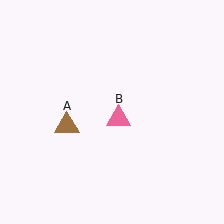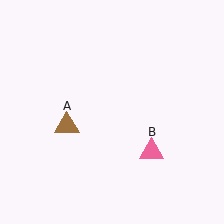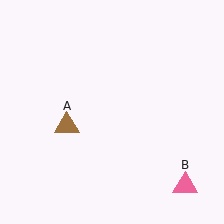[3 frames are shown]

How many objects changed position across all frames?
1 object changed position: pink triangle (object B).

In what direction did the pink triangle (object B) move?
The pink triangle (object B) moved down and to the right.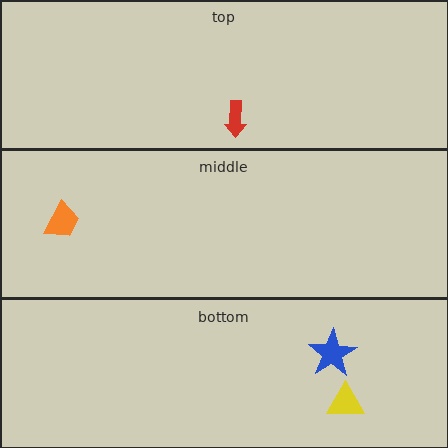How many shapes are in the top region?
1.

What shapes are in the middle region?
The orange trapezoid.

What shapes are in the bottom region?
The blue star, the yellow triangle.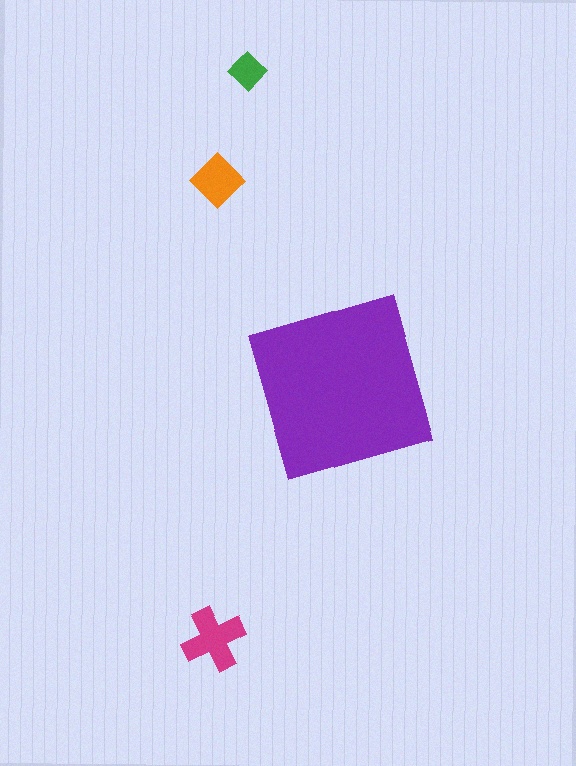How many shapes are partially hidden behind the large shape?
0 shapes are partially hidden.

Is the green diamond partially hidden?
No, the green diamond is fully visible.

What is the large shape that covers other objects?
A purple diamond.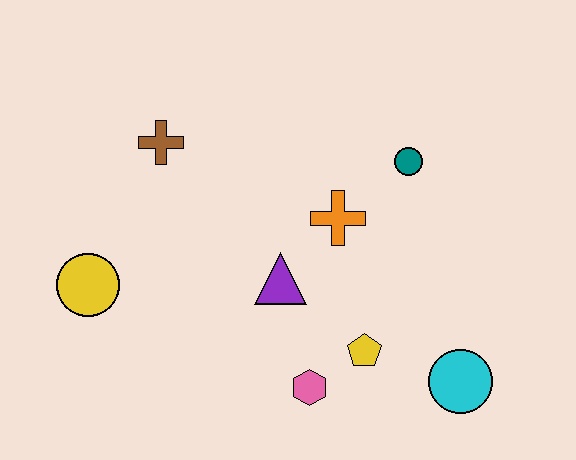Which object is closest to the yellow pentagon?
The pink hexagon is closest to the yellow pentagon.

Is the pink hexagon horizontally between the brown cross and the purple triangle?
No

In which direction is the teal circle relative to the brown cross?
The teal circle is to the right of the brown cross.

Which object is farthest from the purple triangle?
The cyan circle is farthest from the purple triangle.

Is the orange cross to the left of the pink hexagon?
No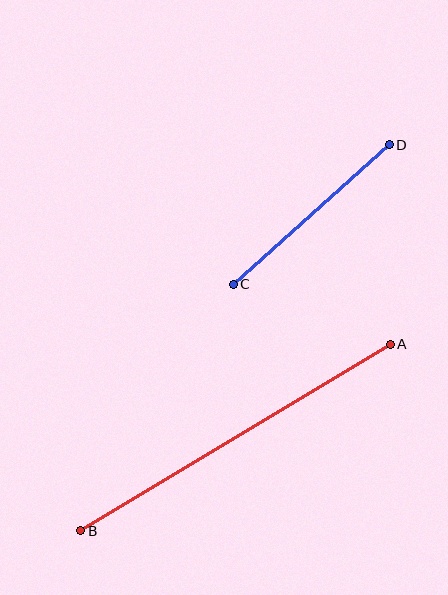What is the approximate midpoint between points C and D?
The midpoint is at approximately (311, 214) pixels.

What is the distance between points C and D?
The distance is approximately 209 pixels.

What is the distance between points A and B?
The distance is approximately 361 pixels.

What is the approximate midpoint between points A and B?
The midpoint is at approximately (236, 437) pixels.